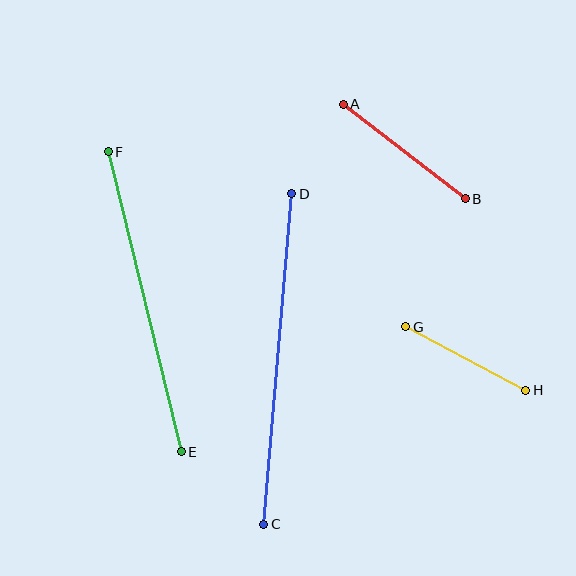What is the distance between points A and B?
The distance is approximately 154 pixels.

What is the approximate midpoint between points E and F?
The midpoint is at approximately (145, 302) pixels.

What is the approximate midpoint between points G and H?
The midpoint is at approximately (466, 359) pixels.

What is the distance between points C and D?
The distance is approximately 332 pixels.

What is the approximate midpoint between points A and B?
The midpoint is at approximately (404, 152) pixels.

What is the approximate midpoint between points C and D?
The midpoint is at approximately (278, 359) pixels.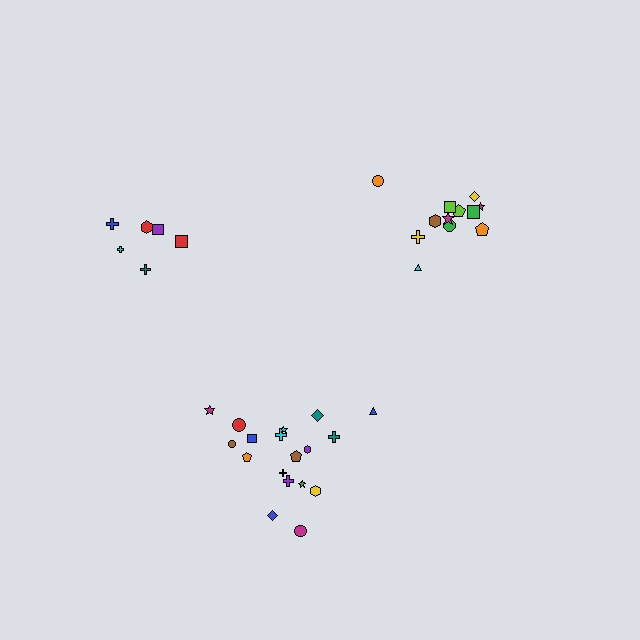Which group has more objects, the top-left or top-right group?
The top-right group.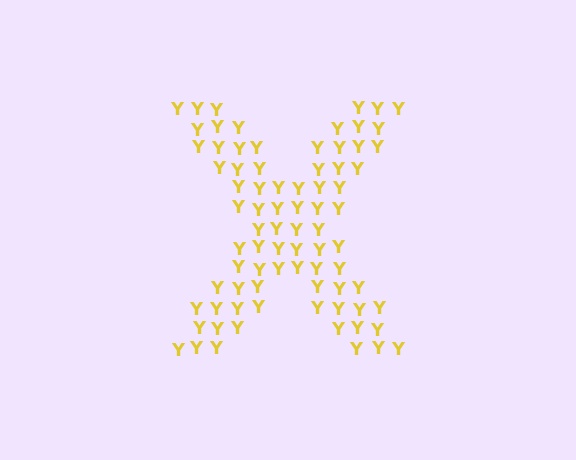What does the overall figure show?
The overall figure shows the letter X.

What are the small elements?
The small elements are letter Y's.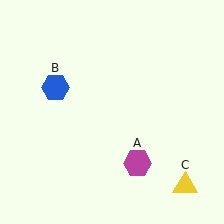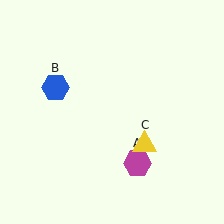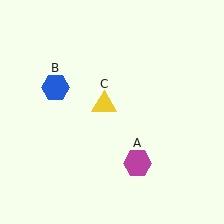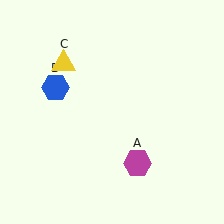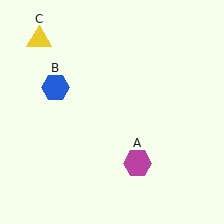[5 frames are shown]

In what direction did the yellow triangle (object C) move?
The yellow triangle (object C) moved up and to the left.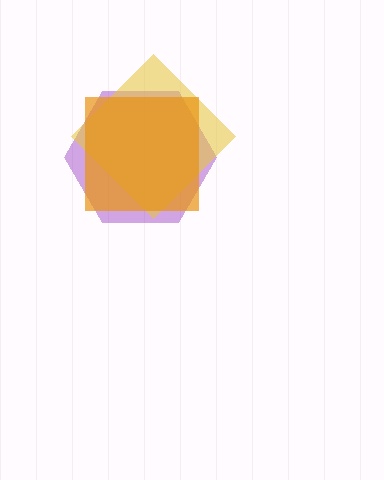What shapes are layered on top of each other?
The layered shapes are: a purple hexagon, a yellow diamond, an orange square.